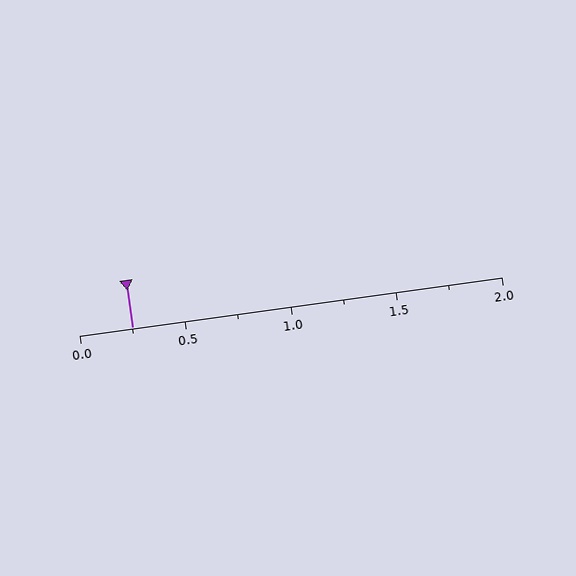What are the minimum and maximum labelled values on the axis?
The axis runs from 0.0 to 2.0.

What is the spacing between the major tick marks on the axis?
The major ticks are spaced 0.5 apart.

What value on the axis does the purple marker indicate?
The marker indicates approximately 0.25.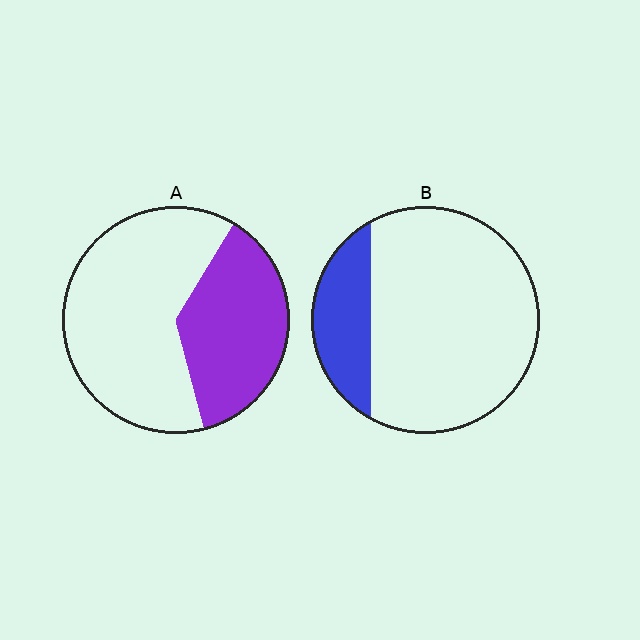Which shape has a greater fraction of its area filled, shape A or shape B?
Shape A.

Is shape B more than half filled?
No.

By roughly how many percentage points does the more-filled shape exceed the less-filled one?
By roughly 15 percentage points (A over B).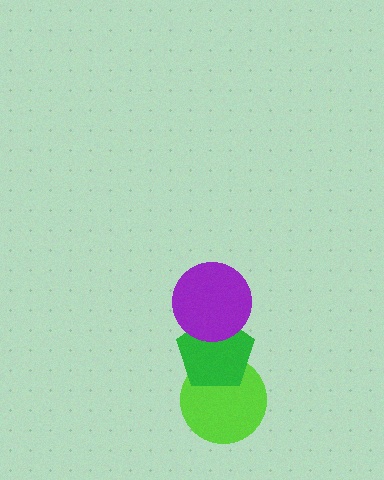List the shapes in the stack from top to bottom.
From top to bottom: the purple circle, the green pentagon, the lime circle.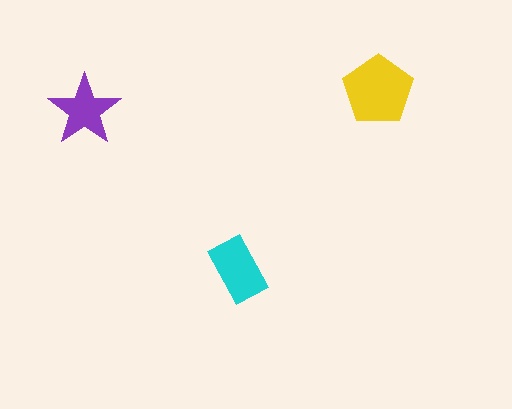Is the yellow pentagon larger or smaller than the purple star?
Larger.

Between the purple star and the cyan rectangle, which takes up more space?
The cyan rectangle.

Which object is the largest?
The yellow pentagon.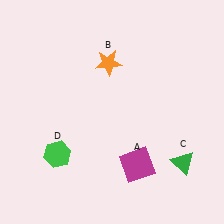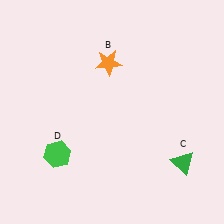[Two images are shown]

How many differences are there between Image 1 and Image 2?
There is 1 difference between the two images.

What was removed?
The magenta square (A) was removed in Image 2.